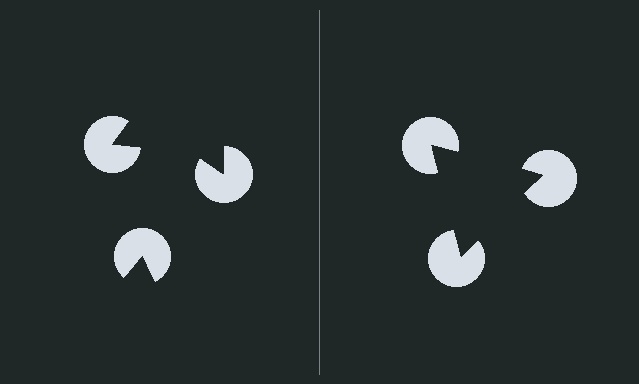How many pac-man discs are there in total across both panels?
6 — 3 on each side.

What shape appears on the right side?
An illusory triangle.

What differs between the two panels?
The pac-man discs are positioned identically on both sides; only the wedge orientations differ. On the right they align to a triangle; on the left they are misaligned.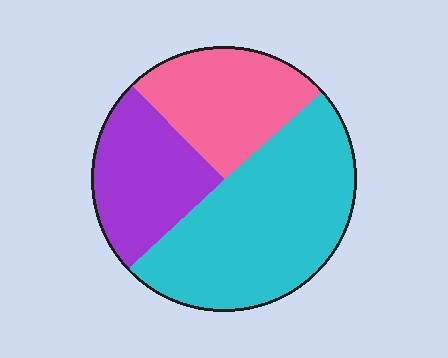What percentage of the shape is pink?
Pink takes up about one quarter (1/4) of the shape.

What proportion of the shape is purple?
Purple takes up less than a quarter of the shape.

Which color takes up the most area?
Cyan, at roughly 50%.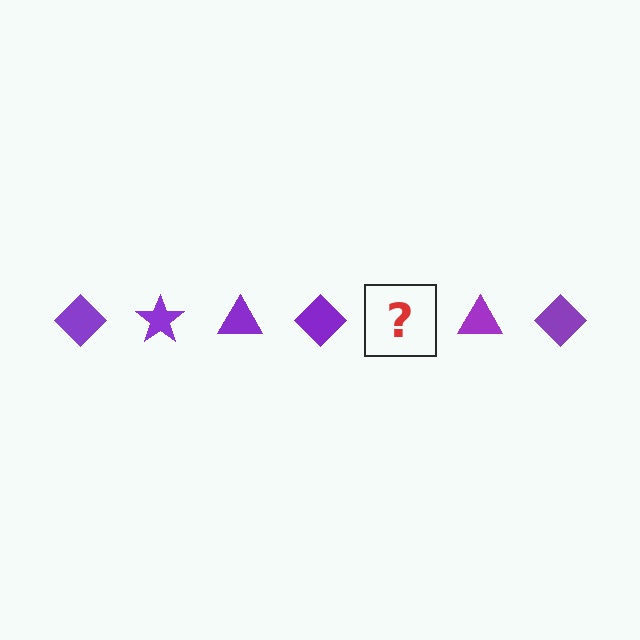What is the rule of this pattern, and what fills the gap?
The rule is that the pattern cycles through diamond, star, triangle shapes in purple. The gap should be filled with a purple star.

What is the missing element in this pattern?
The missing element is a purple star.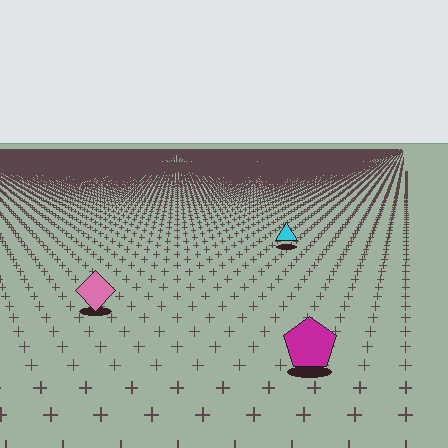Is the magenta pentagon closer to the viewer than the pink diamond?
Yes. The magenta pentagon is closer — you can tell from the texture gradient: the ground texture is coarser near it.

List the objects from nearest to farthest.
From nearest to farthest: the magenta pentagon, the pink diamond, the cyan triangle.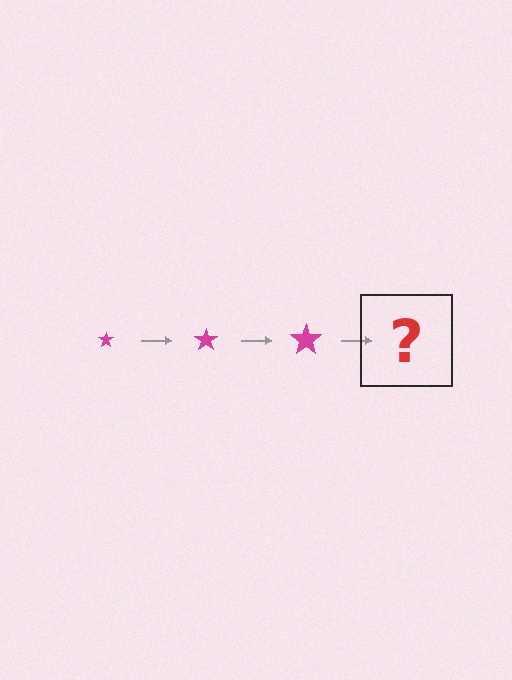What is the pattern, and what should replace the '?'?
The pattern is that the star gets progressively larger each step. The '?' should be a magenta star, larger than the previous one.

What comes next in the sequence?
The next element should be a magenta star, larger than the previous one.